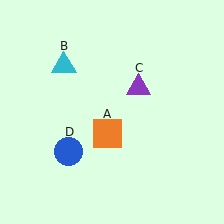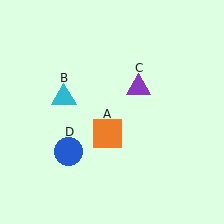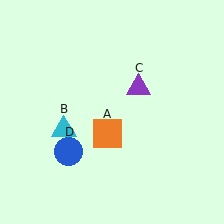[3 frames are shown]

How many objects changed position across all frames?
1 object changed position: cyan triangle (object B).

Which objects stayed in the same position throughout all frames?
Orange square (object A) and purple triangle (object C) and blue circle (object D) remained stationary.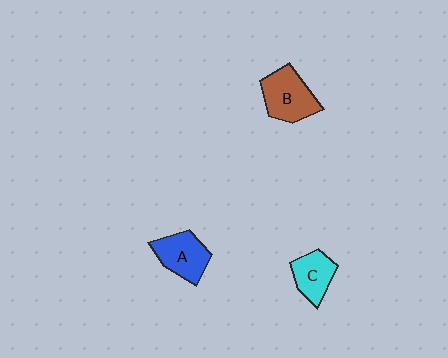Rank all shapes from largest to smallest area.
From largest to smallest: B (brown), A (blue), C (cyan).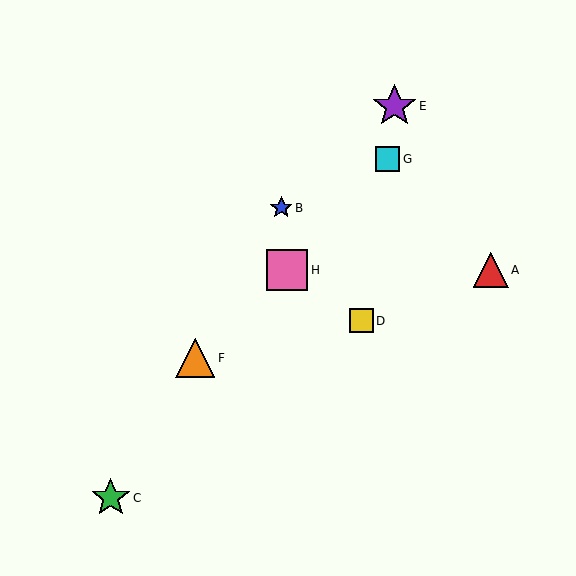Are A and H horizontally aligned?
Yes, both are at y≈270.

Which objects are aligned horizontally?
Objects A, H are aligned horizontally.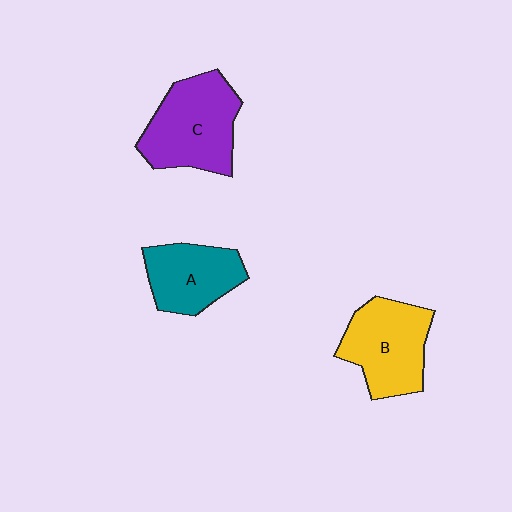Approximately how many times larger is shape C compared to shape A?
Approximately 1.4 times.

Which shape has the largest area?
Shape C (purple).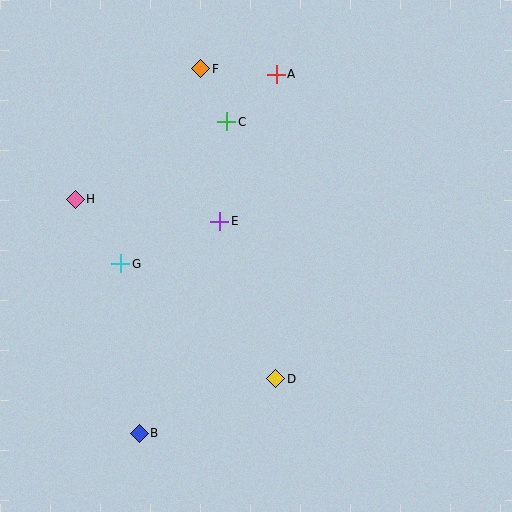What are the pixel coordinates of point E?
Point E is at (220, 221).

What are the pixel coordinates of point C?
Point C is at (227, 122).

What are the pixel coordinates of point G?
Point G is at (121, 264).